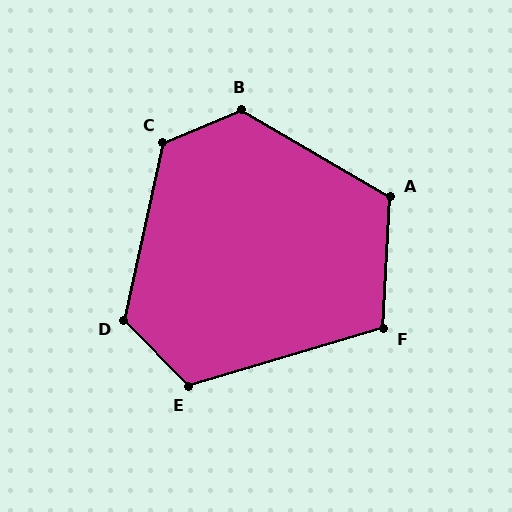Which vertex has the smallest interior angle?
F, at approximately 109 degrees.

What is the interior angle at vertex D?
Approximately 123 degrees (obtuse).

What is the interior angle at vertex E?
Approximately 118 degrees (obtuse).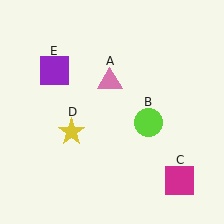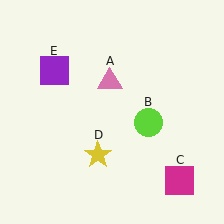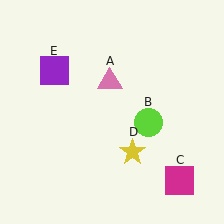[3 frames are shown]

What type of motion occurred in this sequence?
The yellow star (object D) rotated counterclockwise around the center of the scene.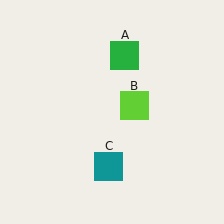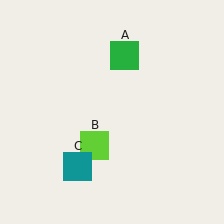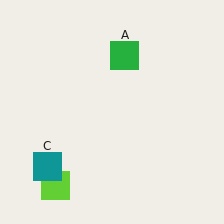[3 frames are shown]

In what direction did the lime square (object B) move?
The lime square (object B) moved down and to the left.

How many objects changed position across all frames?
2 objects changed position: lime square (object B), teal square (object C).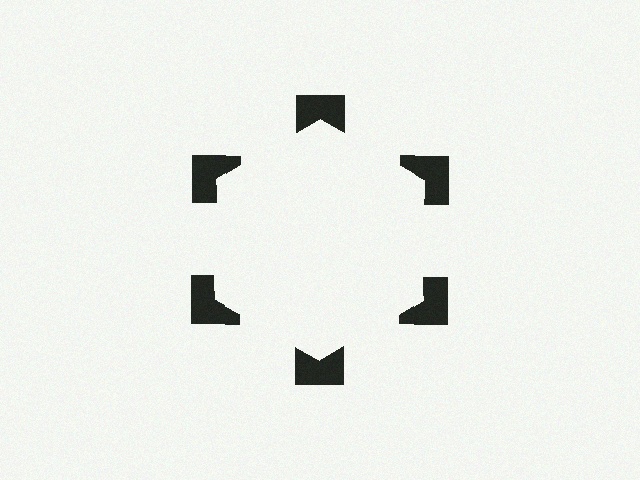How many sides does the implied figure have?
6 sides.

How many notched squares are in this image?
There are 6 — one at each vertex of the illusory hexagon.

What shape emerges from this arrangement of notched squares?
An illusory hexagon — its edges are inferred from the aligned wedge cuts in the notched squares, not physically drawn.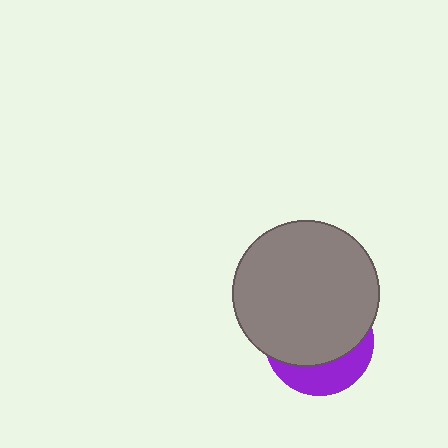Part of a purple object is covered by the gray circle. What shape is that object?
It is a circle.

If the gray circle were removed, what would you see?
You would see the complete purple circle.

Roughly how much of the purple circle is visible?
A small part of it is visible (roughly 31%).